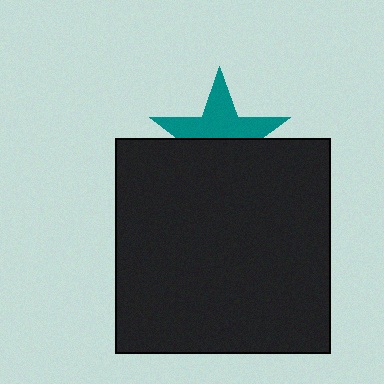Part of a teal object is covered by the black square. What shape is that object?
It is a star.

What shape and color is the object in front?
The object in front is a black square.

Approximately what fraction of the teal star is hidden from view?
Roughly 50% of the teal star is hidden behind the black square.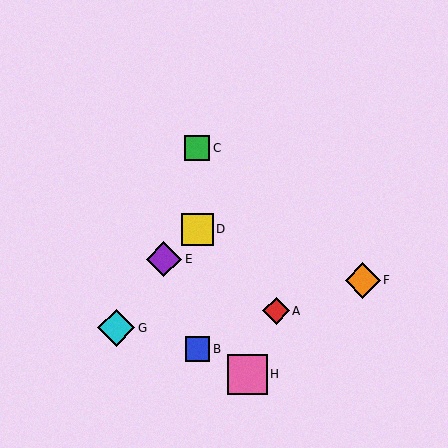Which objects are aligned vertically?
Objects B, C, D are aligned vertically.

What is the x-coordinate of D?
Object D is at x≈197.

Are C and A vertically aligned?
No, C is at x≈197 and A is at x≈276.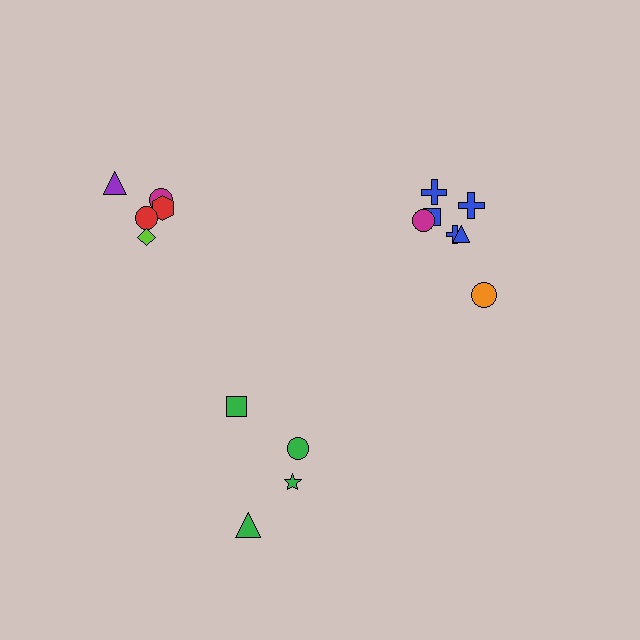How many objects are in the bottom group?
There are 4 objects.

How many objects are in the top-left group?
There are 5 objects.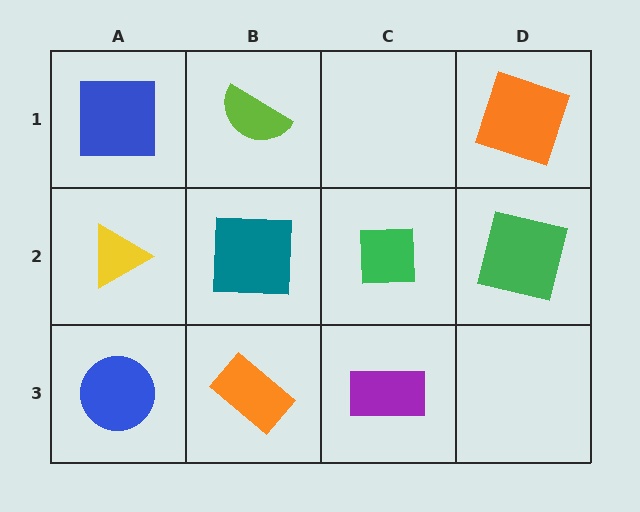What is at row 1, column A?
A blue square.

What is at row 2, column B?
A teal square.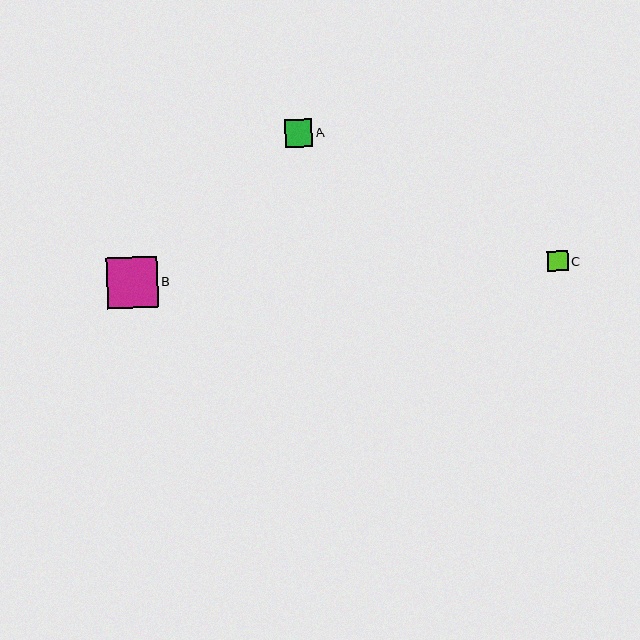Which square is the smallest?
Square C is the smallest with a size of approximately 20 pixels.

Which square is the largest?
Square B is the largest with a size of approximately 51 pixels.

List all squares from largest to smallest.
From largest to smallest: B, A, C.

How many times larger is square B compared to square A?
Square B is approximately 1.9 times the size of square A.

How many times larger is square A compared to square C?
Square A is approximately 1.3 times the size of square C.